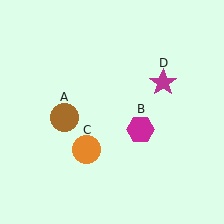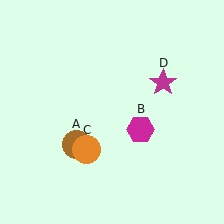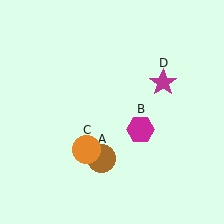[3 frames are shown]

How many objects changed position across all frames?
1 object changed position: brown circle (object A).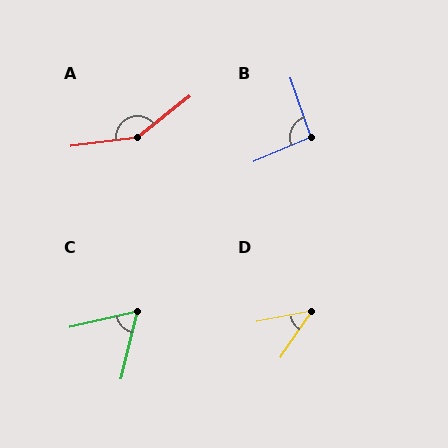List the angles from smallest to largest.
D (45°), C (63°), B (94°), A (149°).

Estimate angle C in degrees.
Approximately 63 degrees.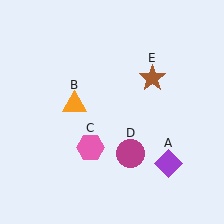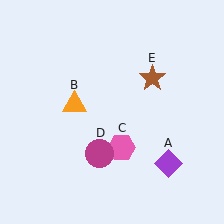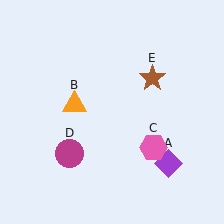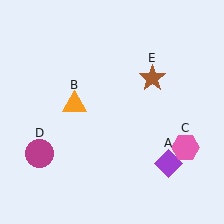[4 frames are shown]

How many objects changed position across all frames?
2 objects changed position: pink hexagon (object C), magenta circle (object D).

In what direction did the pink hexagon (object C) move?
The pink hexagon (object C) moved right.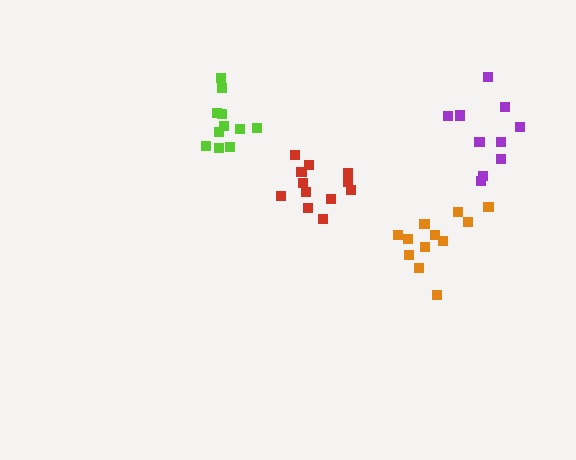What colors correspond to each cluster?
The clusters are colored: red, lime, purple, orange.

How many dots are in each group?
Group 1: 12 dots, Group 2: 11 dots, Group 3: 10 dots, Group 4: 12 dots (45 total).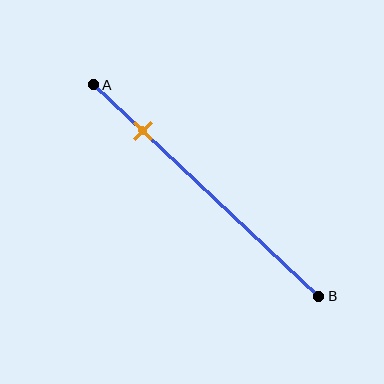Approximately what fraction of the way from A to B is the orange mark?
The orange mark is approximately 20% of the way from A to B.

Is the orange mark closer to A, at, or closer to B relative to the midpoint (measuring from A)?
The orange mark is closer to point A than the midpoint of segment AB.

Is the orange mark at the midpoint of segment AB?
No, the mark is at about 20% from A, not at the 50% midpoint.